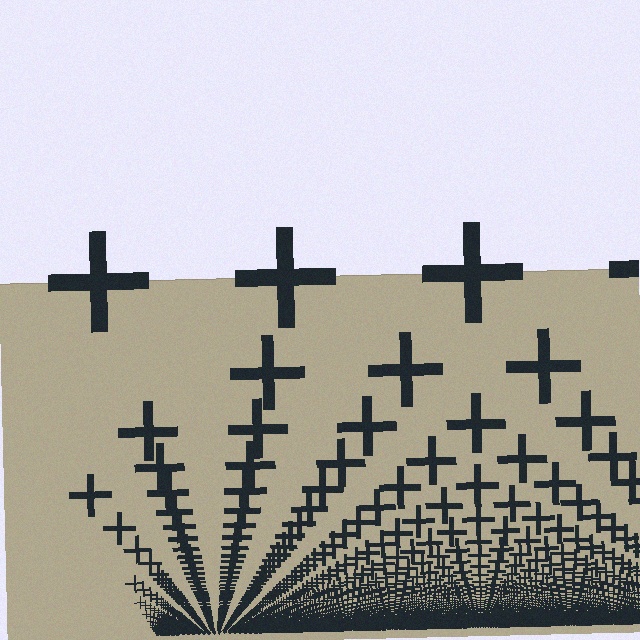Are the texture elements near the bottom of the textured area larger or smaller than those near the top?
Smaller. The gradient is inverted — elements near the bottom are smaller and denser.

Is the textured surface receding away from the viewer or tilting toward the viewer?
The surface appears to tilt toward the viewer. Texture elements get larger and sparser toward the top.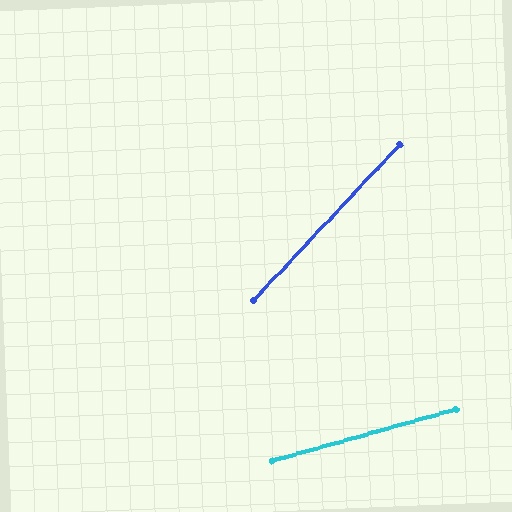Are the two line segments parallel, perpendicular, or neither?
Neither parallel nor perpendicular — they differ by about 31°.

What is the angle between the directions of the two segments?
Approximately 31 degrees.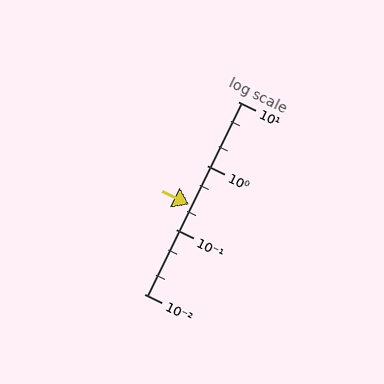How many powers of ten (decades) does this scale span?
The scale spans 3 decades, from 0.01 to 10.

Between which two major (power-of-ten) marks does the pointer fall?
The pointer is between 0.1 and 1.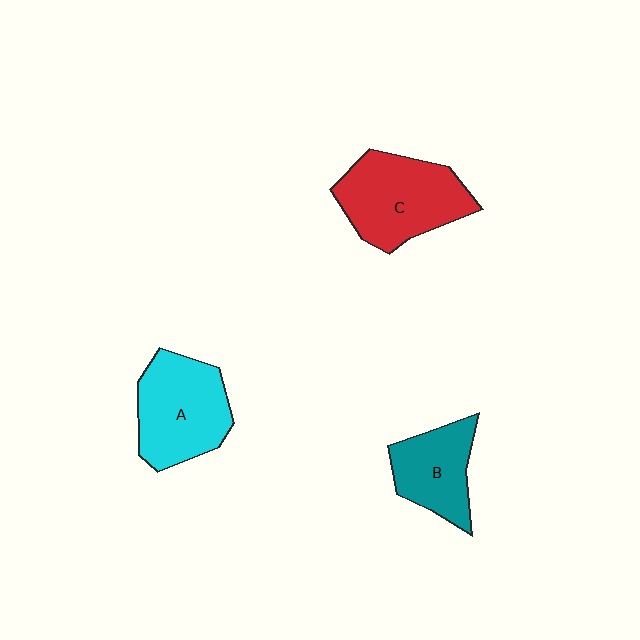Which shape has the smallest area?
Shape B (teal).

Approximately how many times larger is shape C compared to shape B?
Approximately 1.5 times.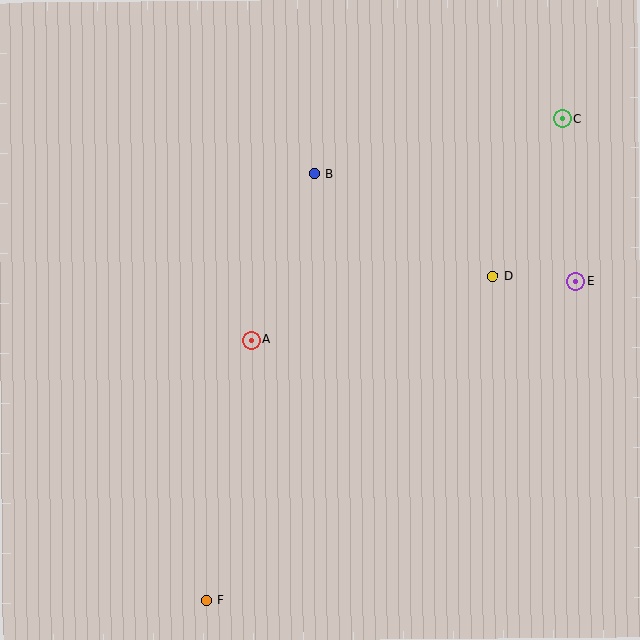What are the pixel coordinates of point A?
Point A is at (251, 340).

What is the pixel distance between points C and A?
The distance between C and A is 382 pixels.